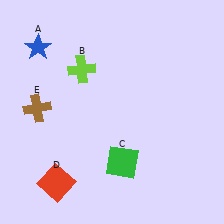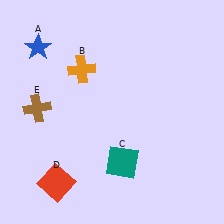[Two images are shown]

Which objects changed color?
B changed from lime to orange. C changed from green to teal.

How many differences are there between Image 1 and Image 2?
There are 2 differences between the two images.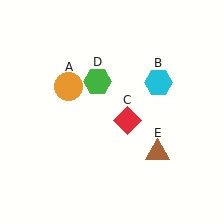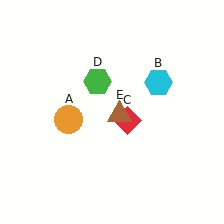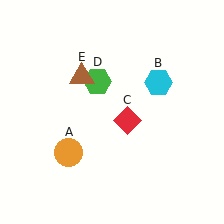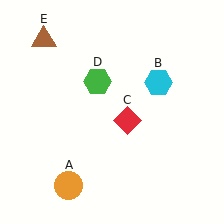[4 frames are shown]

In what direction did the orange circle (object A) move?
The orange circle (object A) moved down.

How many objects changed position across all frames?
2 objects changed position: orange circle (object A), brown triangle (object E).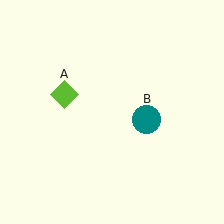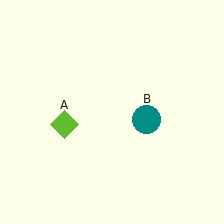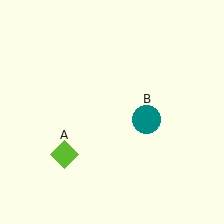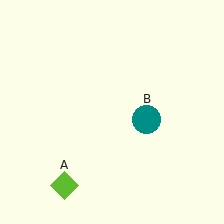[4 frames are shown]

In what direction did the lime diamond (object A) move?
The lime diamond (object A) moved down.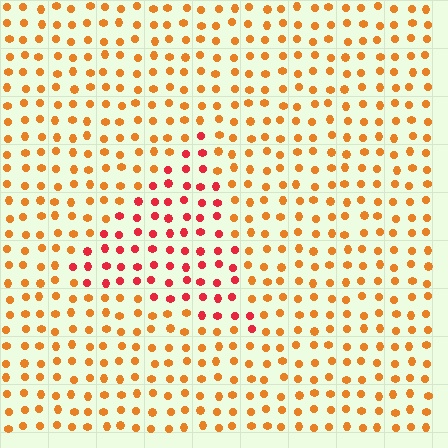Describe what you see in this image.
The image is filled with small orange elements in a uniform arrangement. A triangle-shaped region is visible where the elements are tinted to a slightly different hue, forming a subtle color boundary.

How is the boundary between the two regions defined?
The boundary is defined purely by a slight shift in hue (about 35 degrees). Spacing, size, and orientation are identical on both sides.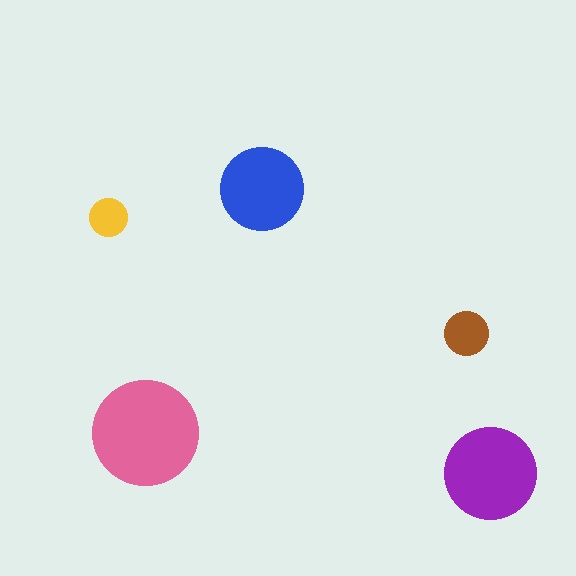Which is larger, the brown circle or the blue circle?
The blue one.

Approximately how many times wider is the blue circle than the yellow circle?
About 2 times wider.